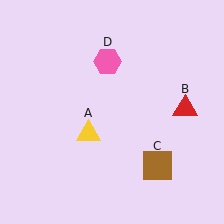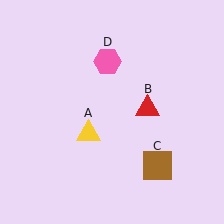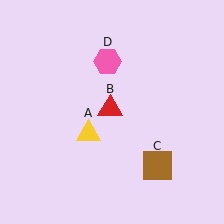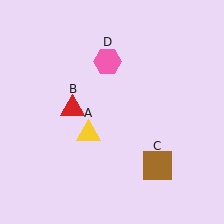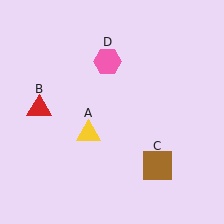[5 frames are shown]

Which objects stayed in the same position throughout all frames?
Yellow triangle (object A) and brown square (object C) and pink hexagon (object D) remained stationary.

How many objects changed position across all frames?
1 object changed position: red triangle (object B).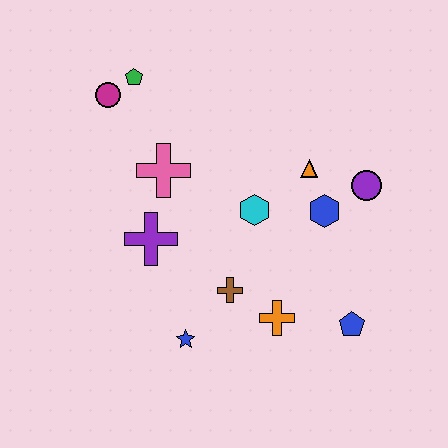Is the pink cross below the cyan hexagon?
No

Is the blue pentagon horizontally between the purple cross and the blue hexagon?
No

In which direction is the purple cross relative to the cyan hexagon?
The purple cross is to the left of the cyan hexagon.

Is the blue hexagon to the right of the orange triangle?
Yes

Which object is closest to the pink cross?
The purple cross is closest to the pink cross.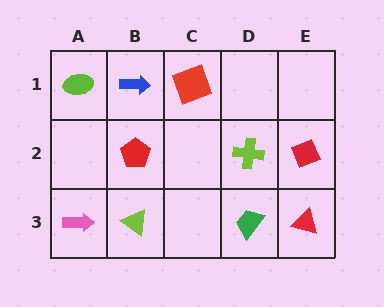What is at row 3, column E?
A red triangle.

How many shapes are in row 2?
3 shapes.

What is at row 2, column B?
A red pentagon.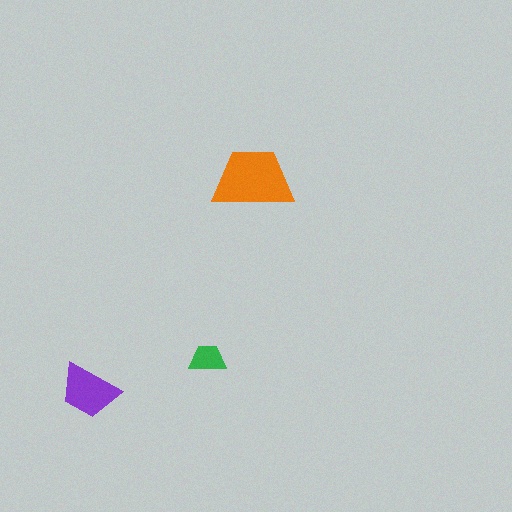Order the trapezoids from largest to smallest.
the orange one, the purple one, the green one.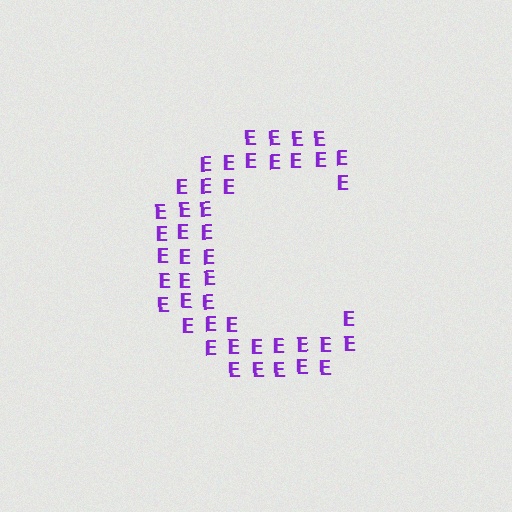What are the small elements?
The small elements are letter E's.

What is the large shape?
The large shape is the letter C.